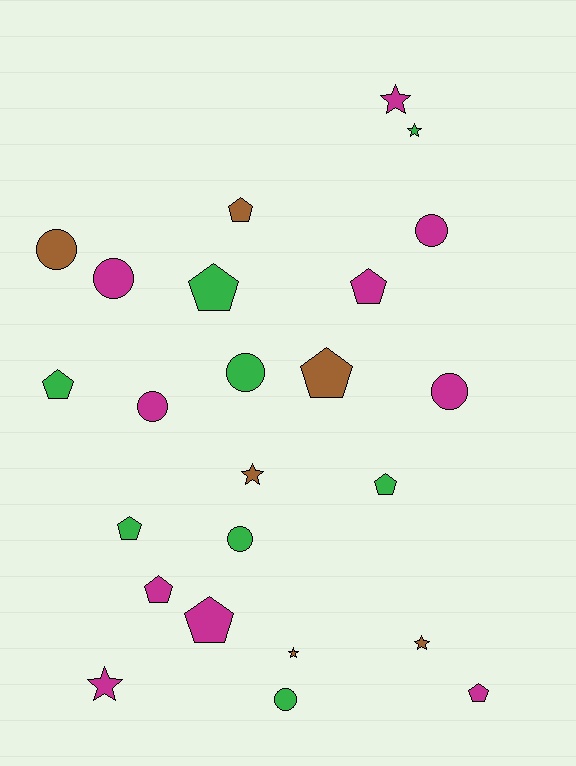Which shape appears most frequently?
Pentagon, with 10 objects.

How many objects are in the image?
There are 24 objects.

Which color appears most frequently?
Magenta, with 10 objects.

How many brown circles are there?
There is 1 brown circle.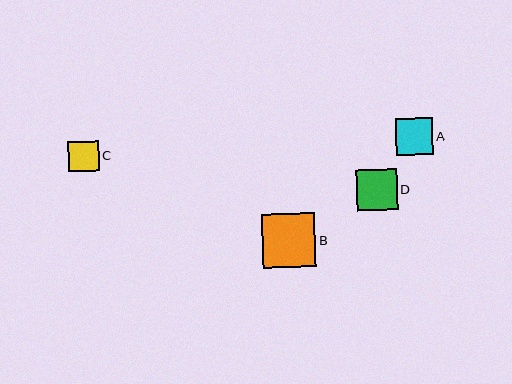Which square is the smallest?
Square C is the smallest with a size of approximately 31 pixels.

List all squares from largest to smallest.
From largest to smallest: B, D, A, C.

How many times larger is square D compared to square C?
Square D is approximately 1.3 times the size of square C.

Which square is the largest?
Square B is the largest with a size of approximately 53 pixels.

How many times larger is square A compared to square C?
Square A is approximately 1.2 times the size of square C.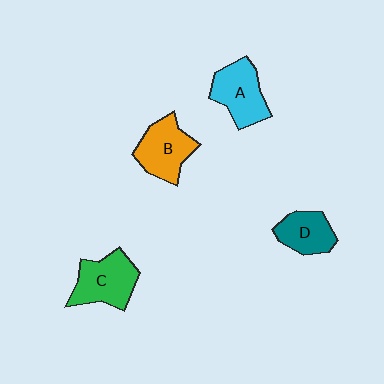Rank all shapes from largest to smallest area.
From largest to smallest: C (green), B (orange), A (cyan), D (teal).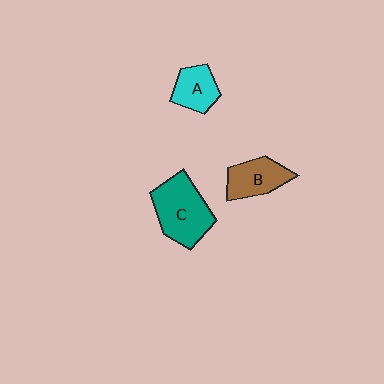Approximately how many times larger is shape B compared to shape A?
Approximately 1.2 times.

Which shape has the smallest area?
Shape A (cyan).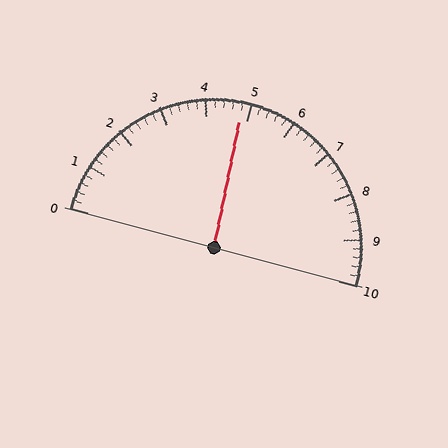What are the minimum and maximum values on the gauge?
The gauge ranges from 0 to 10.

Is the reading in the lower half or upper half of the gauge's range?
The reading is in the lower half of the range (0 to 10).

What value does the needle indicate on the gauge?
The needle indicates approximately 4.8.